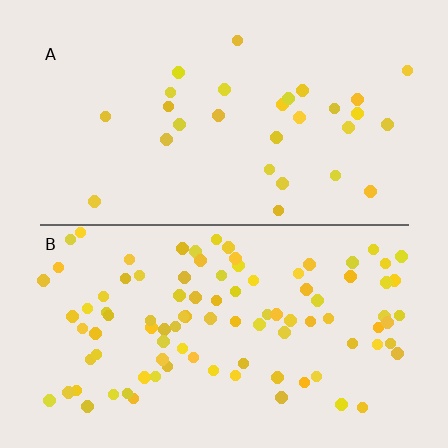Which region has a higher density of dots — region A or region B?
B (the bottom).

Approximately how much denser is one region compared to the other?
Approximately 3.4× — region B over region A.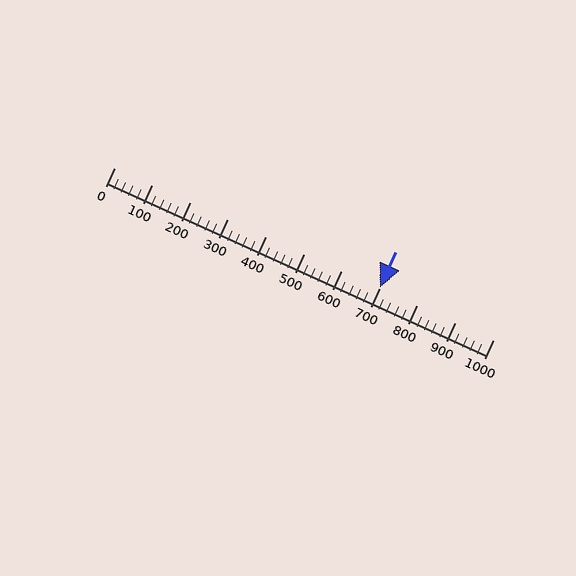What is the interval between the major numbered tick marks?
The major tick marks are spaced 100 units apart.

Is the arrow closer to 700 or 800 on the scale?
The arrow is closer to 700.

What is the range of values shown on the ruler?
The ruler shows values from 0 to 1000.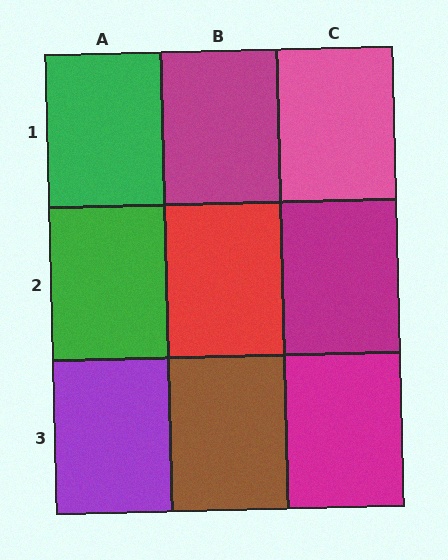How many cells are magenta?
3 cells are magenta.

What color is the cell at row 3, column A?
Purple.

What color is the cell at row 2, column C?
Magenta.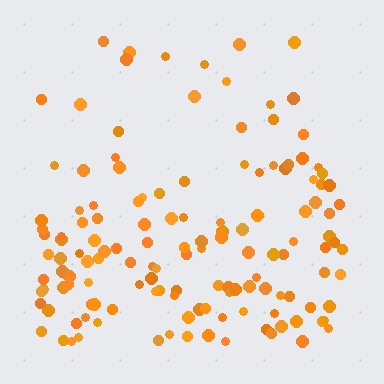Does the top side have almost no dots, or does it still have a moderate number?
Still a moderate number, just noticeably fewer than the bottom.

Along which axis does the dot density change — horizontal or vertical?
Vertical.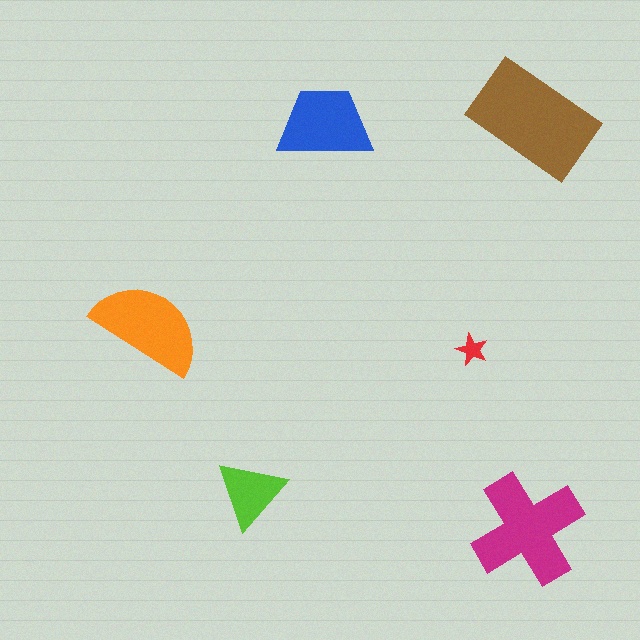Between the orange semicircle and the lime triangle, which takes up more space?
The orange semicircle.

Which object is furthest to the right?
The brown rectangle is rightmost.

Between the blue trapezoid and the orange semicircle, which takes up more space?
The orange semicircle.